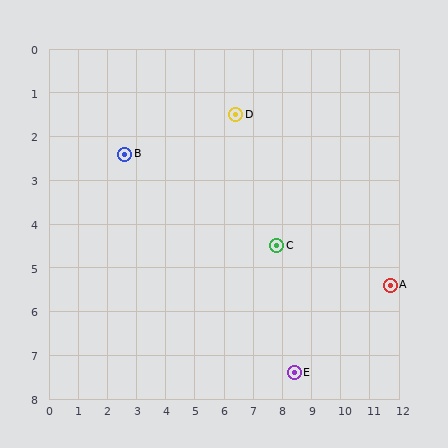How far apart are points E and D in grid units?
Points E and D are about 6.2 grid units apart.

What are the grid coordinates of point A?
Point A is at approximately (11.7, 5.4).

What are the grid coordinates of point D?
Point D is at approximately (6.4, 1.5).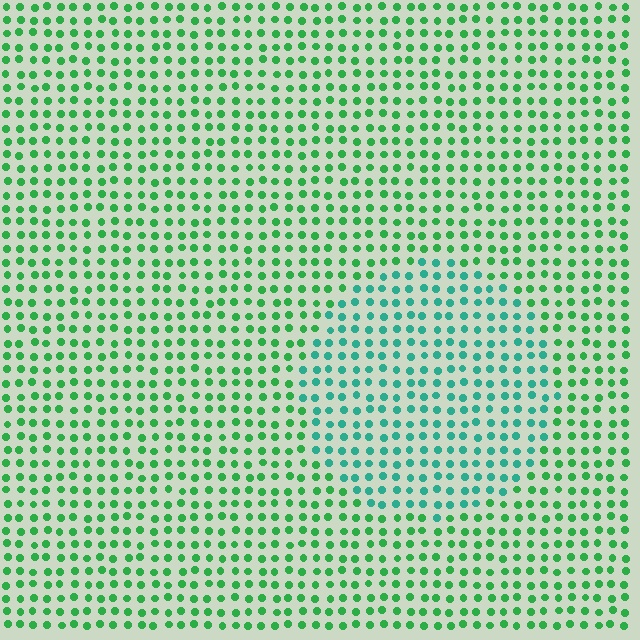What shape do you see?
I see a circle.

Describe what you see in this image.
The image is filled with small green elements in a uniform arrangement. A circle-shaped region is visible where the elements are tinted to a slightly different hue, forming a subtle color boundary.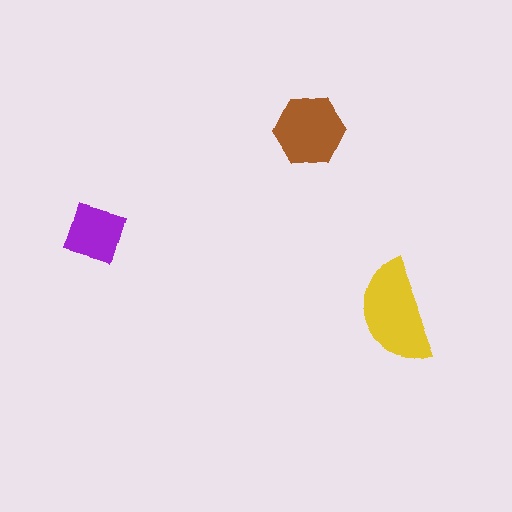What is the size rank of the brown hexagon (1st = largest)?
2nd.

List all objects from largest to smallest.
The yellow semicircle, the brown hexagon, the purple square.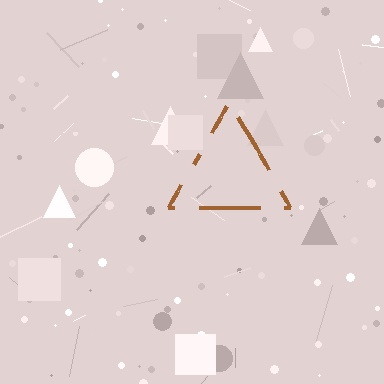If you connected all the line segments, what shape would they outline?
They would outline a triangle.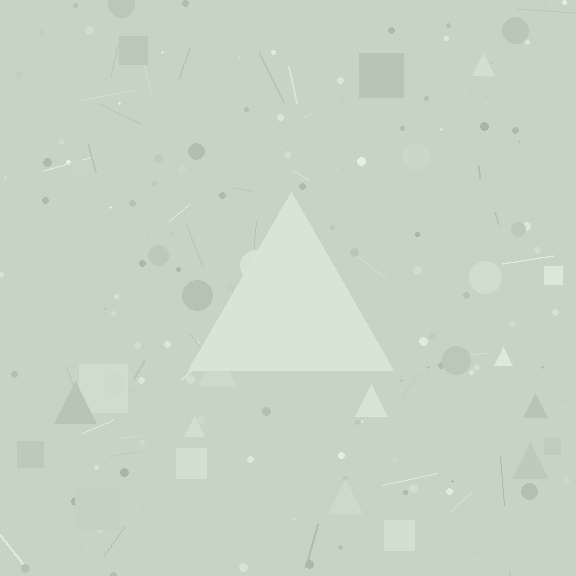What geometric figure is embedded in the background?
A triangle is embedded in the background.